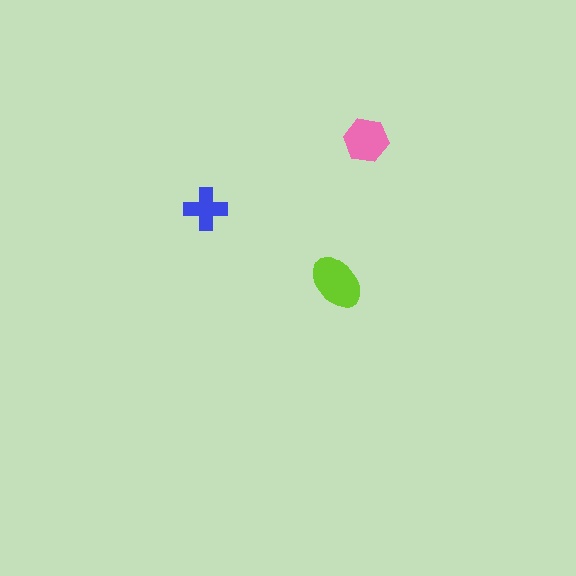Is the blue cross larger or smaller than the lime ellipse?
Smaller.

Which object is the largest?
The lime ellipse.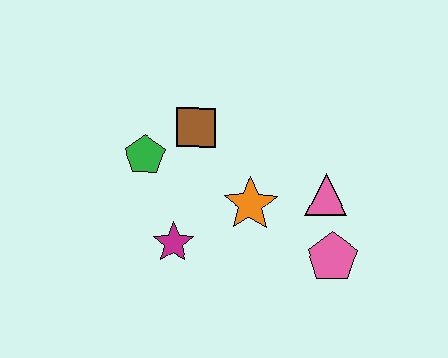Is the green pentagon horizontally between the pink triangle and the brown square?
No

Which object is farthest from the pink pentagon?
The green pentagon is farthest from the pink pentagon.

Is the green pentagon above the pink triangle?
Yes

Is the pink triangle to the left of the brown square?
No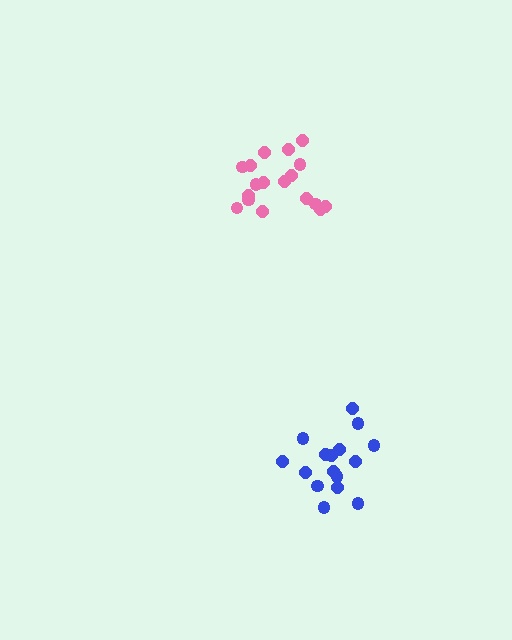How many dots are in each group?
Group 1: 18 dots, Group 2: 16 dots (34 total).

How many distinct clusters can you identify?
There are 2 distinct clusters.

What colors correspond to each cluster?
The clusters are colored: pink, blue.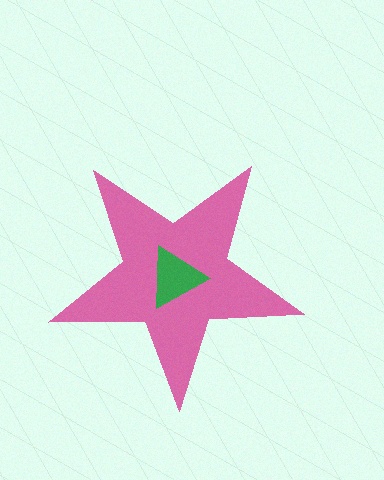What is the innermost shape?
The green triangle.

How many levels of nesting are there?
2.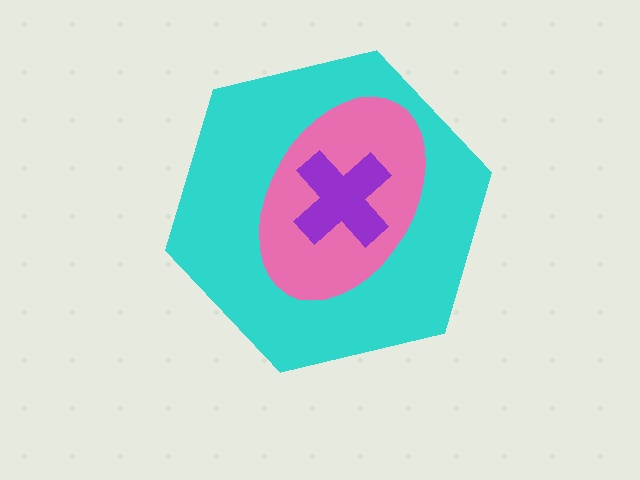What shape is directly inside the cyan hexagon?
The pink ellipse.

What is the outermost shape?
The cyan hexagon.